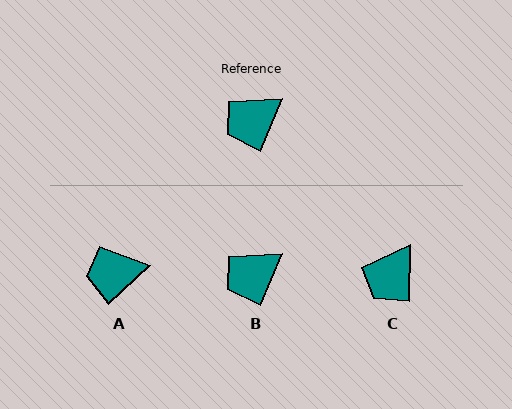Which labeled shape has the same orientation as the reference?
B.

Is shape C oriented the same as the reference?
No, it is off by about 22 degrees.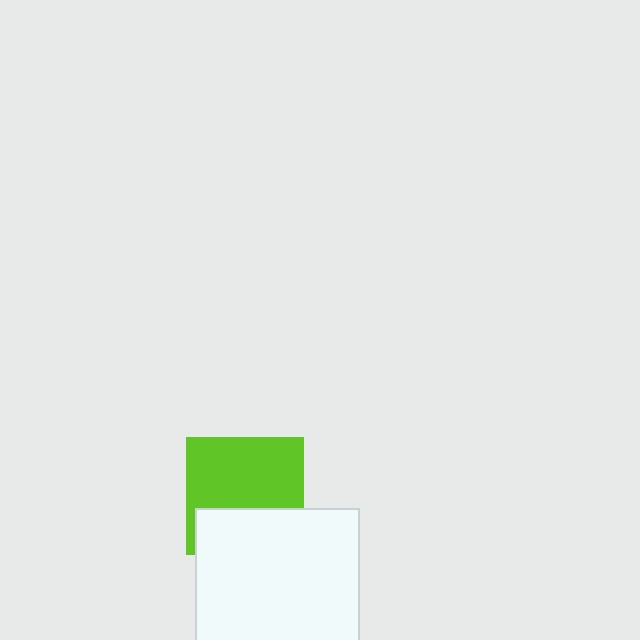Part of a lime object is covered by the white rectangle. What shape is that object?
It is a square.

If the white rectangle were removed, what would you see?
You would see the complete lime square.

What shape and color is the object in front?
The object in front is a white rectangle.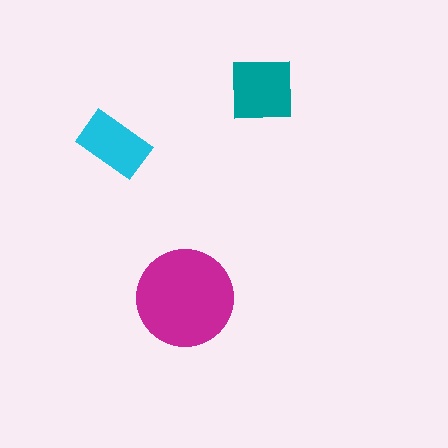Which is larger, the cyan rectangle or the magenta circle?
The magenta circle.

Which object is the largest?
The magenta circle.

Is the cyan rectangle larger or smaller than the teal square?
Smaller.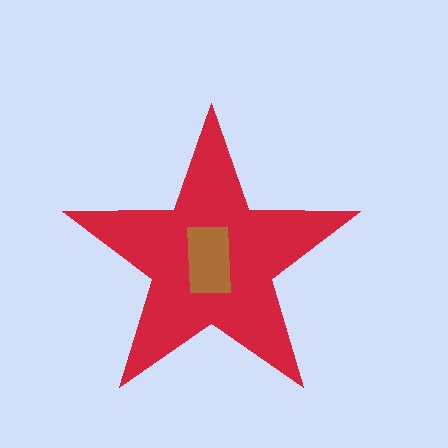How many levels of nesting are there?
2.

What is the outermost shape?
The red star.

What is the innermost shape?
The brown rectangle.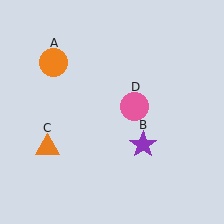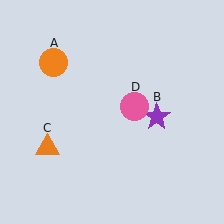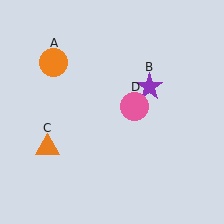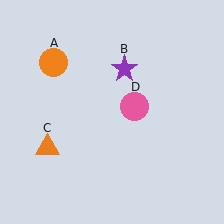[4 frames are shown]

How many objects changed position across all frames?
1 object changed position: purple star (object B).